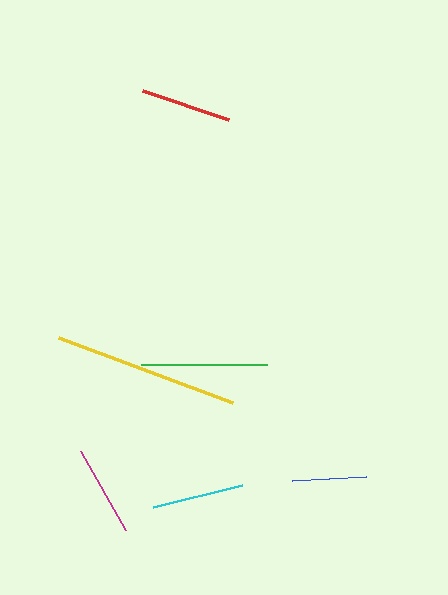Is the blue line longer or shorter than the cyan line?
The cyan line is longer than the blue line.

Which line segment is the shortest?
The blue line is the shortest at approximately 74 pixels.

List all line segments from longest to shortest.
From longest to shortest: yellow, green, cyan, magenta, red, blue.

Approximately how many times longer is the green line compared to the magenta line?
The green line is approximately 1.4 times the length of the magenta line.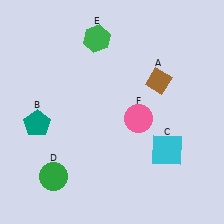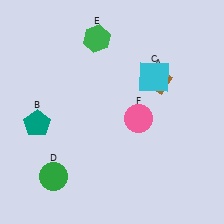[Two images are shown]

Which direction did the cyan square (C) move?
The cyan square (C) moved up.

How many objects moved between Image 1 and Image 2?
1 object moved between the two images.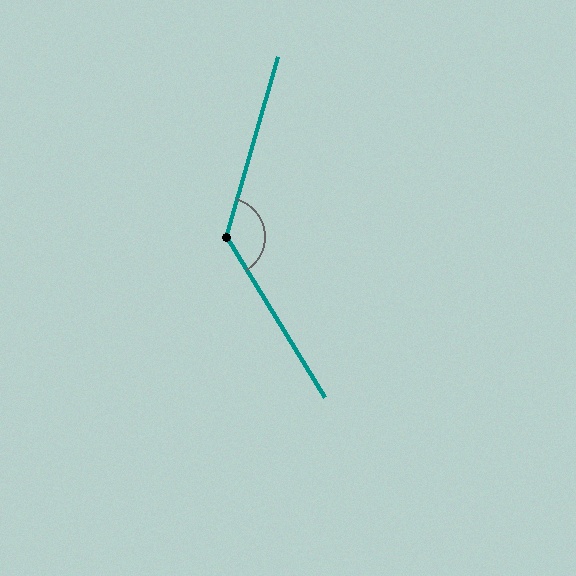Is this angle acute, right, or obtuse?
It is obtuse.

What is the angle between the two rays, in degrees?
Approximately 132 degrees.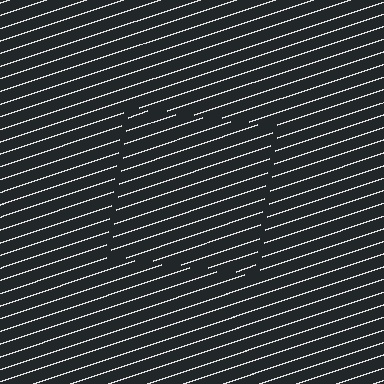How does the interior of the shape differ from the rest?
The interior of the shape contains the same grating, shifted by half a period — the contour is defined by the phase discontinuity where line-ends from the inner and outer gratings abut.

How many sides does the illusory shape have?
4 sides — the line-ends trace a square.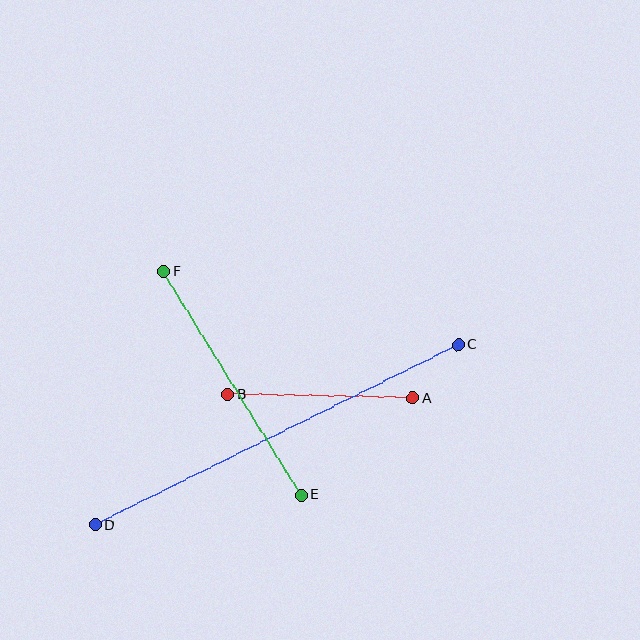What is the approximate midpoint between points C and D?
The midpoint is at approximately (277, 435) pixels.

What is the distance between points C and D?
The distance is approximately 405 pixels.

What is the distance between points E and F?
The distance is approximately 262 pixels.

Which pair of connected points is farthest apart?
Points C and D are farthest apart.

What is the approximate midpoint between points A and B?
The midpoint is at approximately (320, 396) pixels.